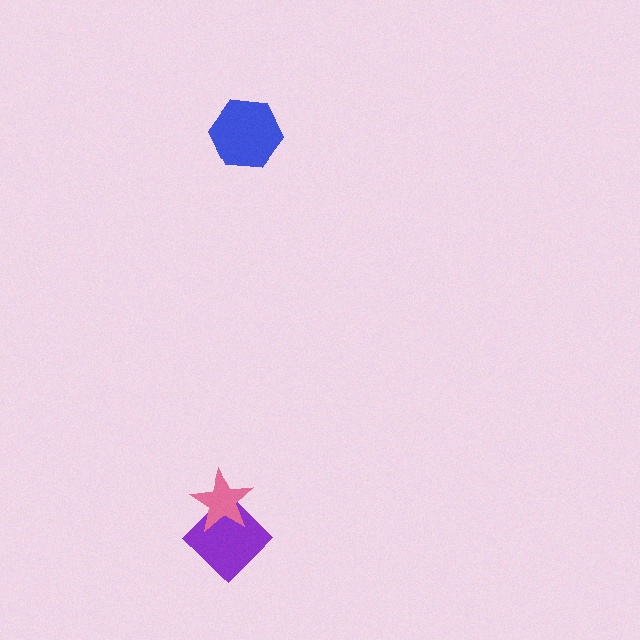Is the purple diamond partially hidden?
Yes, it is partially covered by another shape.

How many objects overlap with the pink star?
1 object overlaps with the pink star.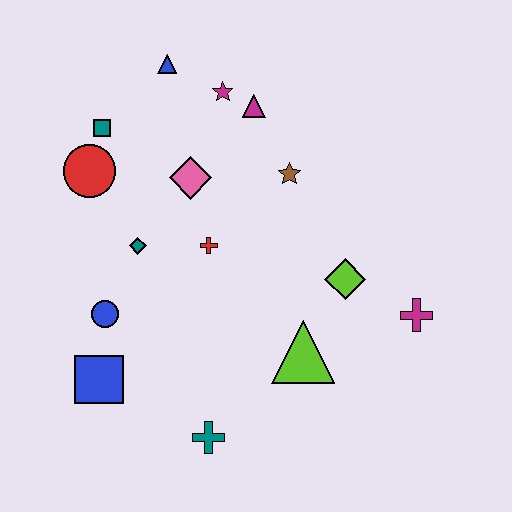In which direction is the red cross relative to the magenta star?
The red cross is below the magenta star.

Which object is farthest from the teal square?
The magenta cross is farthest from the teal square.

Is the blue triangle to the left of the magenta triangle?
Yes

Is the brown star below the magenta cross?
No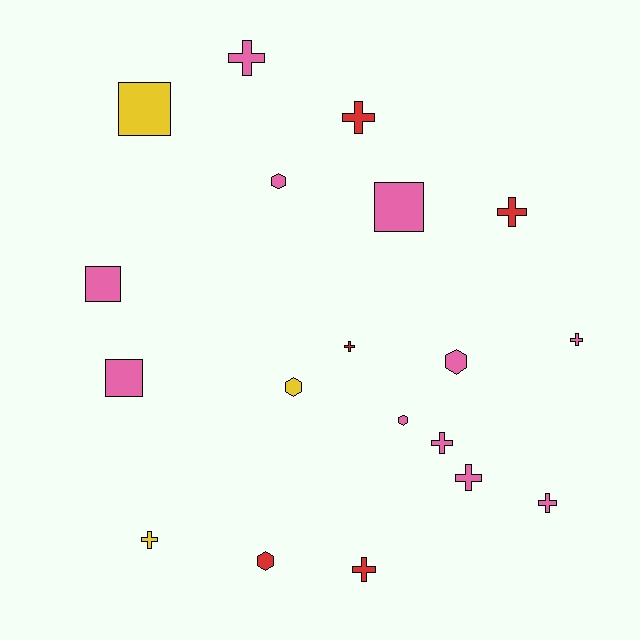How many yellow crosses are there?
There is 1 yellow cross.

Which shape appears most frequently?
Cross, with 10 objects.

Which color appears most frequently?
Pink, with 11 objects.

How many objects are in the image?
There are 19 objects.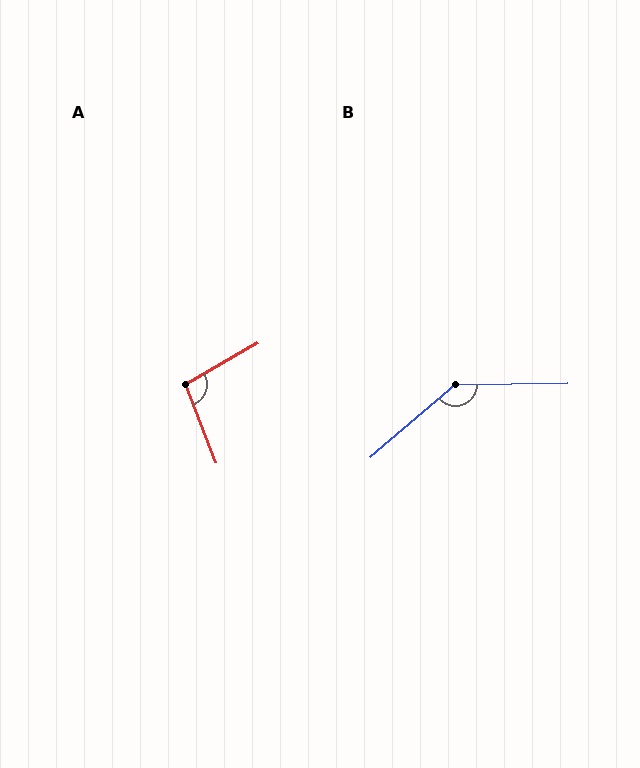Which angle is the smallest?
A, at approximately 99 degrees.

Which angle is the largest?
B, at approximately 140 degrees.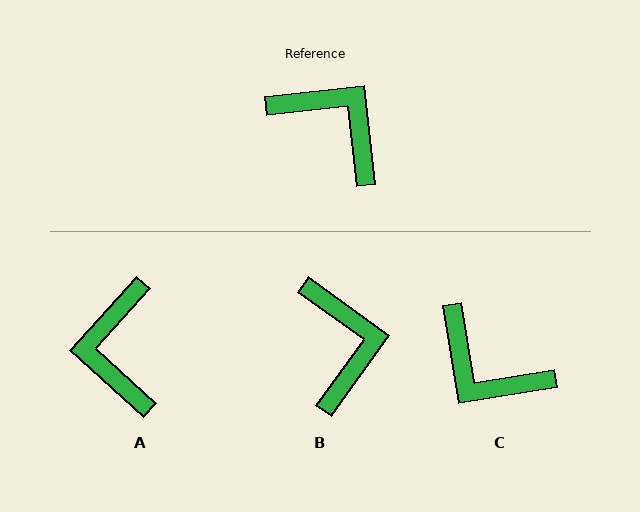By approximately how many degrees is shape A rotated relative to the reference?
Approximately 132 degrees counter-clockwise.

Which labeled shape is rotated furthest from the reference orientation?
C, about 177 degrees away.